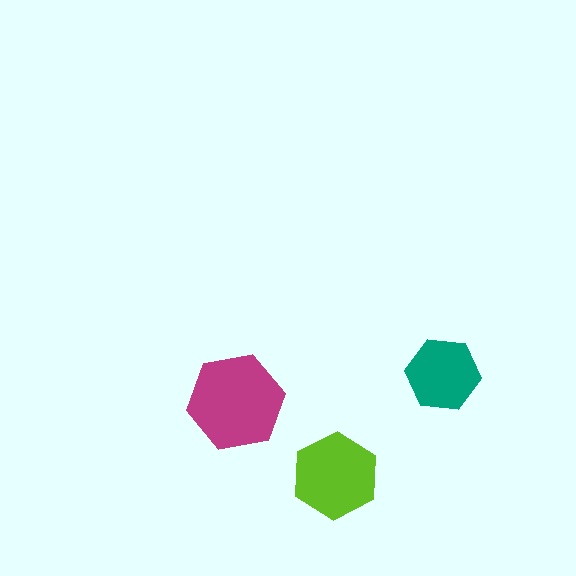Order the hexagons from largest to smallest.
the magenta one, the lime one, the teal one.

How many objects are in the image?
There are 3 objects in the image.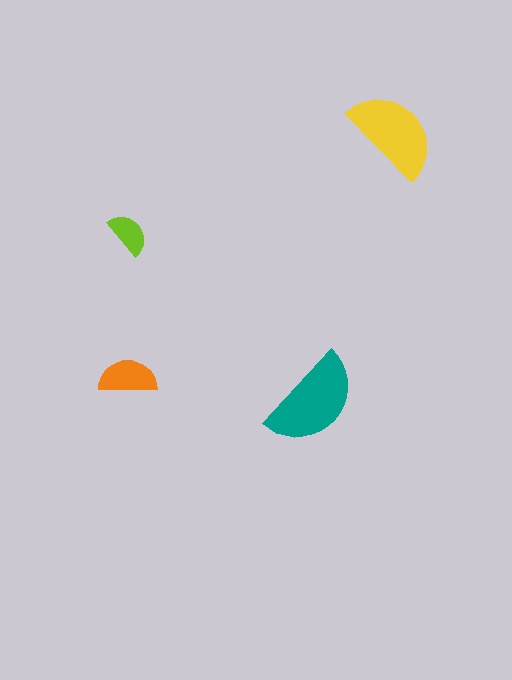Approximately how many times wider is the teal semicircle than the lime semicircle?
About 2 times wider.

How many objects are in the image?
There are 4 objects in the image.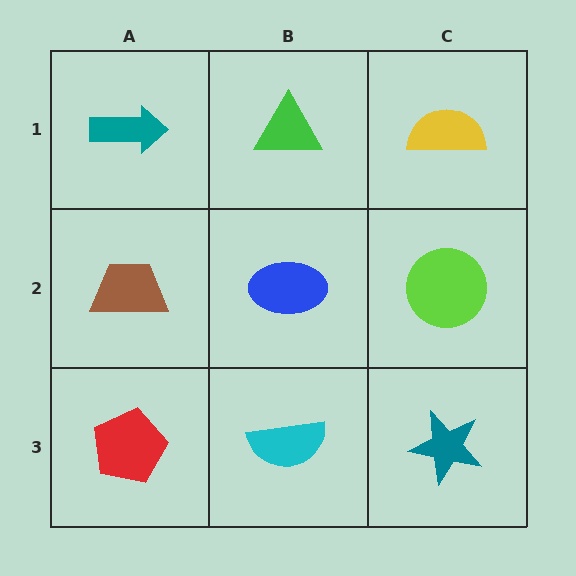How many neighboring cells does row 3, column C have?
2.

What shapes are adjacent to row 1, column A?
A brown trapezoid (row 2, column A), a green triangle (row 1, column B).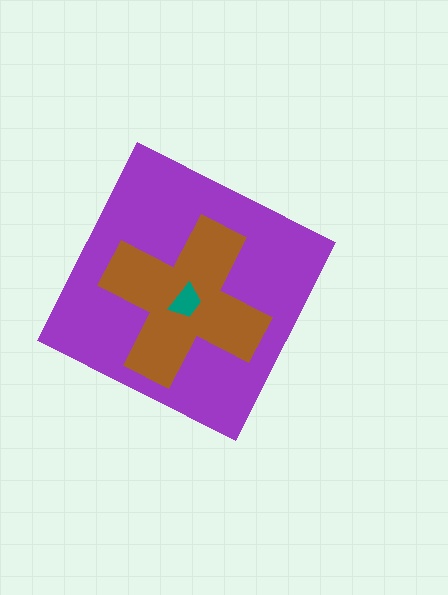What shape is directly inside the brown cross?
The teal trapezoid.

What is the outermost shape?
The purple diamond.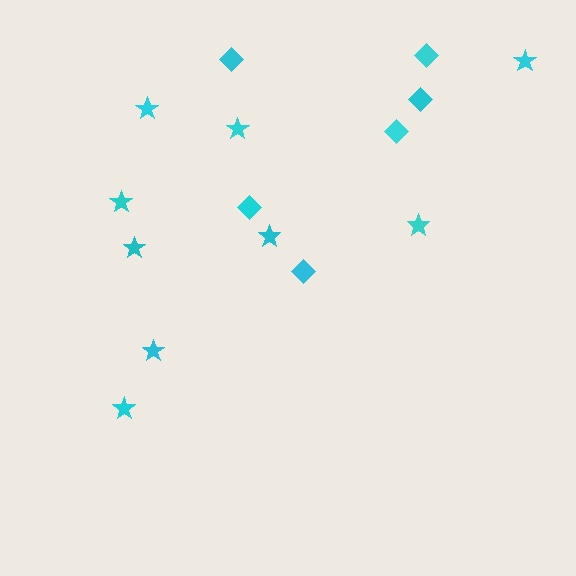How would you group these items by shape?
There are 2 groups: one group of stars (9) and one group of diamonds (6).